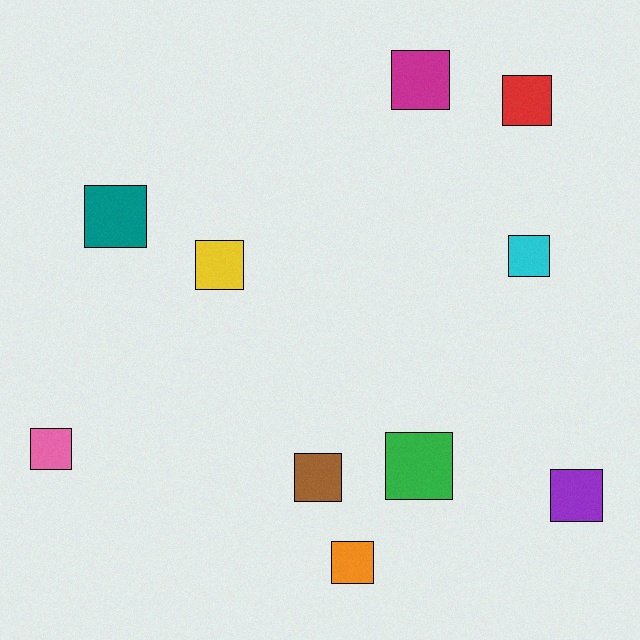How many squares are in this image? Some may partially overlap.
There are 10 squares.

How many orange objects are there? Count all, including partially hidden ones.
There is 1 orange object.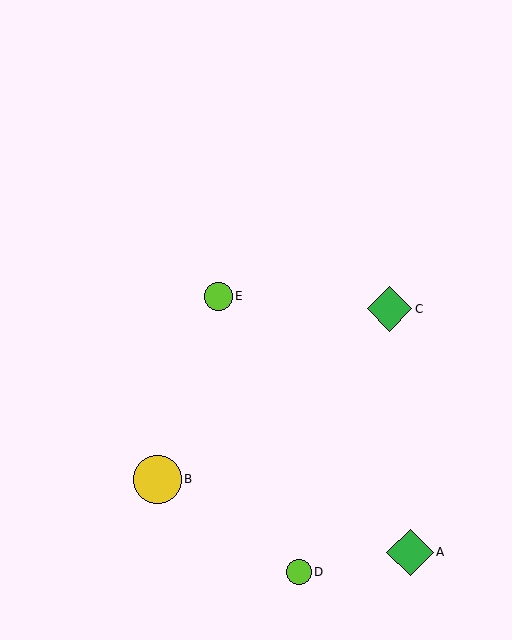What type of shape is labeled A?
Shape A is a green diamond.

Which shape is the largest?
The yellow circle (labeled B) is the largest.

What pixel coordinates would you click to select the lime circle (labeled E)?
Click at (218, 296) to select the lime circle E.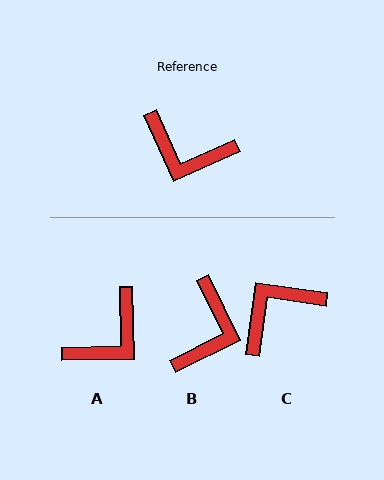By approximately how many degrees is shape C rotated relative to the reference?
Approximately 122 degrees clockwise.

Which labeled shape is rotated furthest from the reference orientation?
C, about 122 degrees away.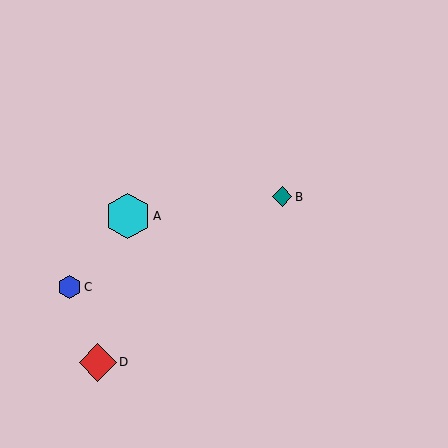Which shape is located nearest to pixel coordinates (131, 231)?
The cyan hexagon (labeled A) at (128, 216) is nearest to that location.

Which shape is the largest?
The cyan hexagon (labeled A) is the largest.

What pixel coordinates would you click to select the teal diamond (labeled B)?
Click at (282, 197) to select the teal diamond B.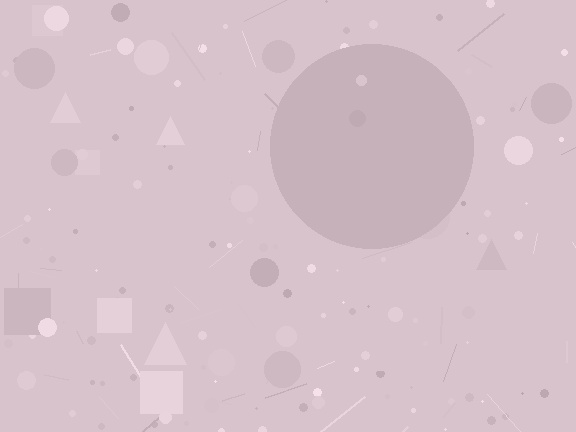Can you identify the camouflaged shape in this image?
The camouflaged shape is a circle.